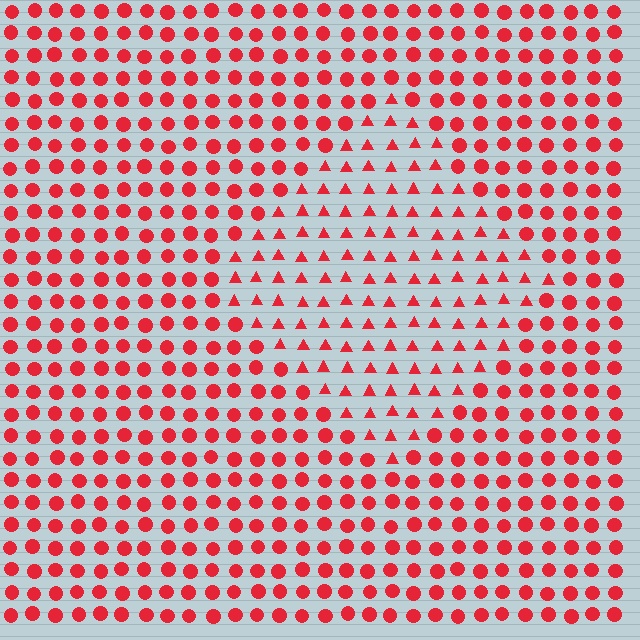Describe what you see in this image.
The image is filled with small red elements arranged in a uniform grid. A diamond-shaped region contains triangles, while the surrounding area contains circles. The boundary is defined purely by the change in element shape.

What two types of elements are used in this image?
The image uses triangles inside the diamond region and circles outside it.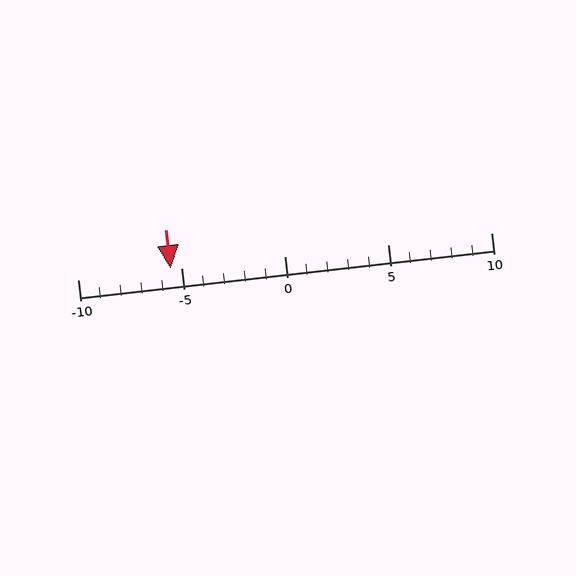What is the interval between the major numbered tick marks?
The major tick marks are spaced 5 units apart.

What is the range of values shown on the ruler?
The ruler shows values from -10 to 10.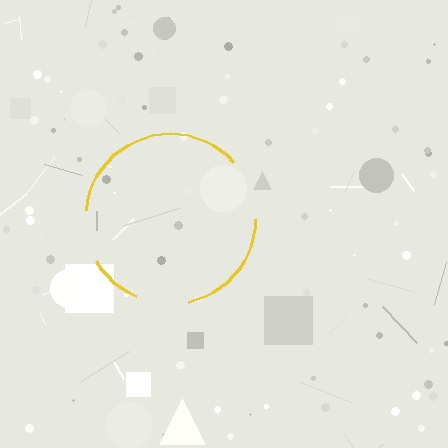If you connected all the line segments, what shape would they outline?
They would outline a circle.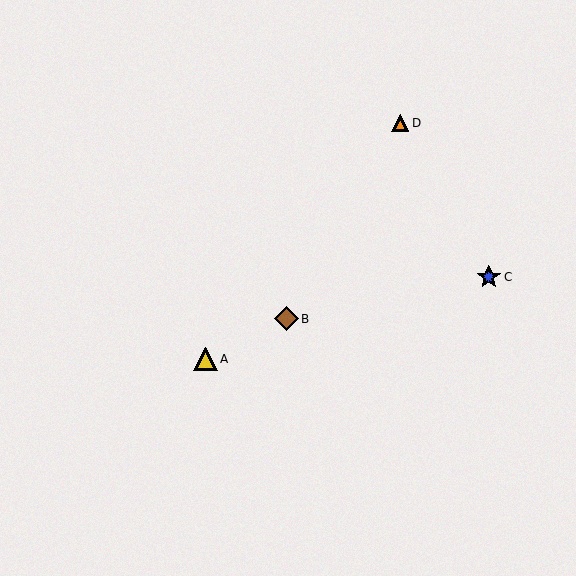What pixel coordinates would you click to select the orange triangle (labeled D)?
Click at (400, 123) to select the orange triangle D.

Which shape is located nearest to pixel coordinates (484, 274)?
The blue star (labeled C) at (489, 277) is nearest to that location.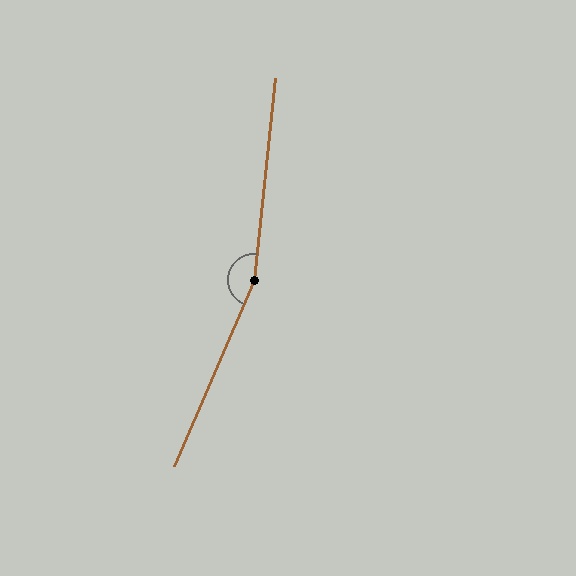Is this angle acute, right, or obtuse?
It is obtuse.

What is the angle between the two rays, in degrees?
Approximately 163 degrees.